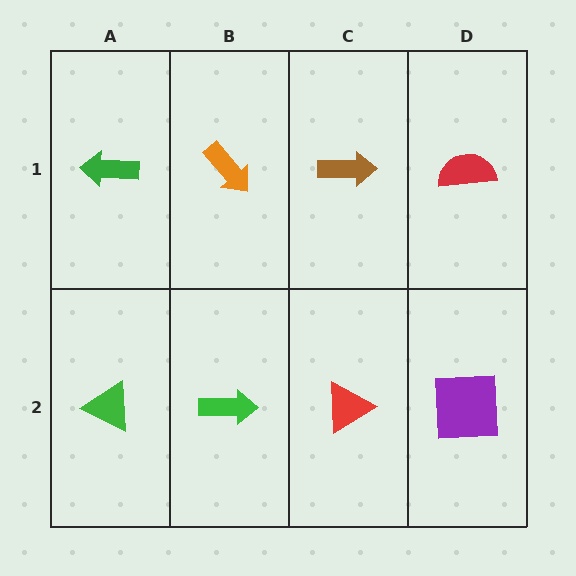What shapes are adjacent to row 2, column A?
A green arrow (row 1, column A), a green arrow (row 2, column B).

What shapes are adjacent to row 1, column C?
A red triangle (row 2, column C), an orange arrow (row 1, column B), a red semicircle (row 1, column D).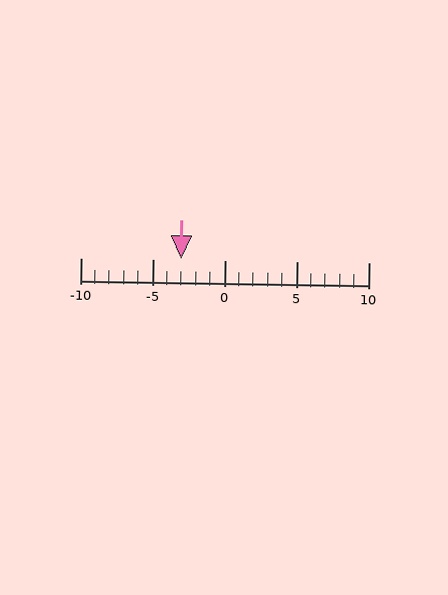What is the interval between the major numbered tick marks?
The major tick marks are spaced 5 units apart.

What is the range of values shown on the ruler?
The ruler shows values from -10 to 10.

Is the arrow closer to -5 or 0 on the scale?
The arrow is closer to -5.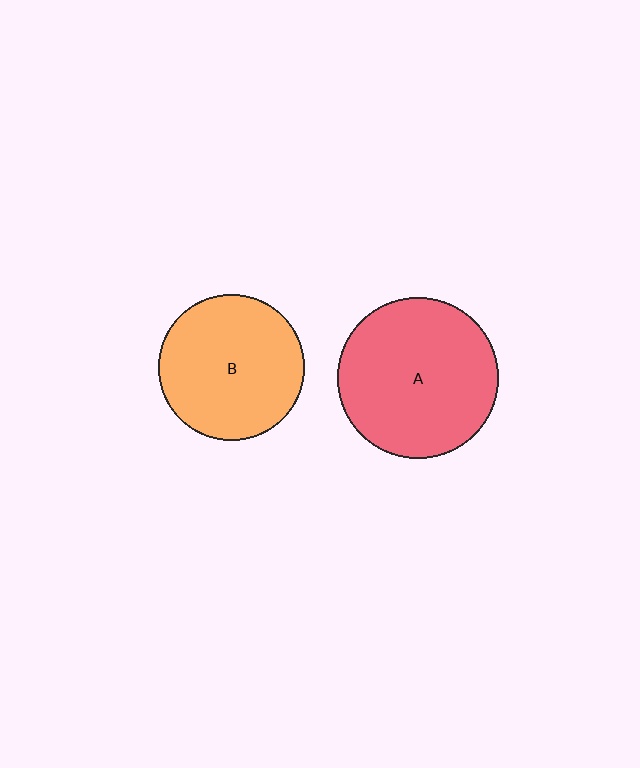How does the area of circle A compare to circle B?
Approximately 1.2 times.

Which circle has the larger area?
Circle A (red).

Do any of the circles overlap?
No, none of the circles overlap.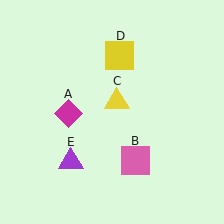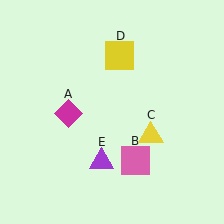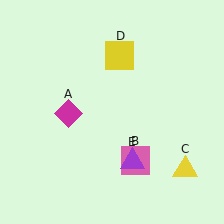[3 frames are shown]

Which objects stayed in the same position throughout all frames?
Magenta diamond (object A) and pink square (object B) and yellow square (object D) remained stationary.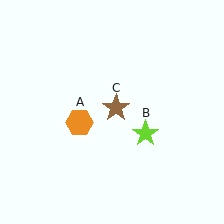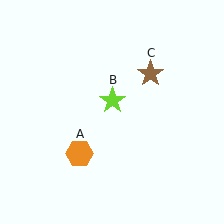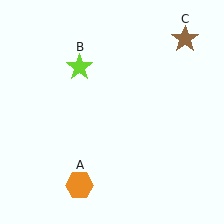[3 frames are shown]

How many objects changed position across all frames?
3 objects changed position: orange hexagon (object A), lime star (object B), brown star (object C).